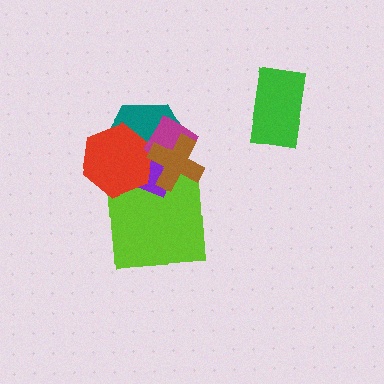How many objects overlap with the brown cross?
5 objects overlap with the brown cross.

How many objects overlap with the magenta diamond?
4 objects overlap with the magenta diamond.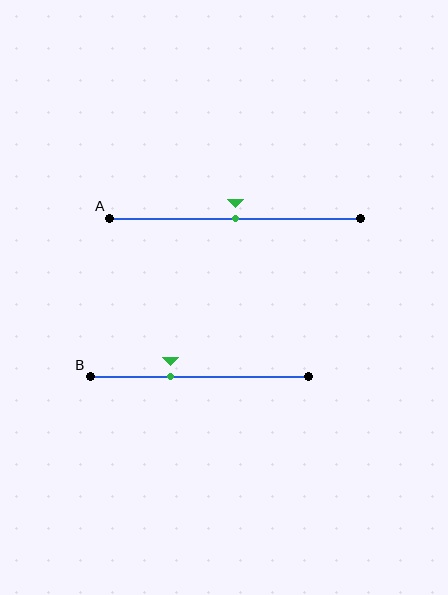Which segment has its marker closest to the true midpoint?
Segment A has its marker closest to the true midpoint.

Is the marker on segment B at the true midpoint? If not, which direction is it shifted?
No, the marker on segment B is shifted to the left by about 13% of the segment length.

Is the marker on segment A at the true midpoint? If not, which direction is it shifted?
Yes, the marker on segment A is at the true midpoint.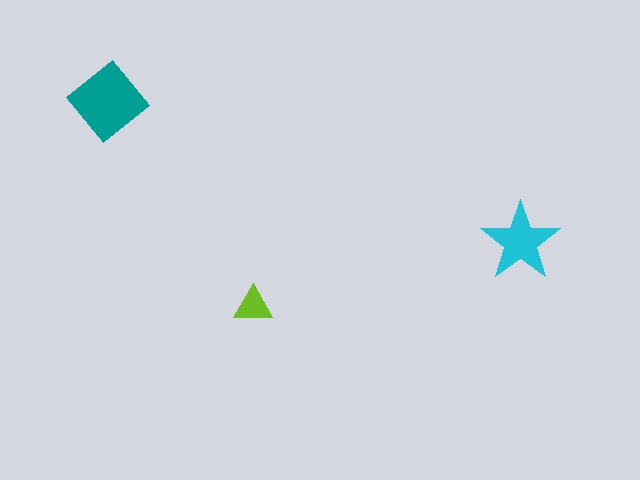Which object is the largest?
The teal diamond.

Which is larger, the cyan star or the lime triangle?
The cyan star.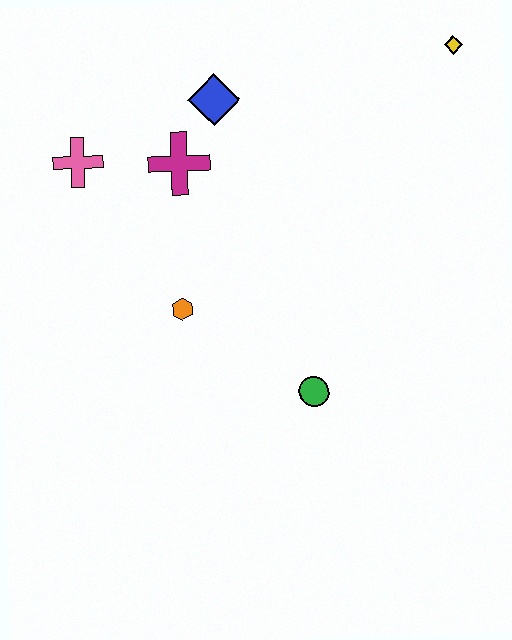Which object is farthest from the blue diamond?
The green circle is farthest from the blue diamond.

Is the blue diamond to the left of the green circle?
Yes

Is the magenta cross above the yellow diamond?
No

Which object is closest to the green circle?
The orange hexagon is closest to the green circle.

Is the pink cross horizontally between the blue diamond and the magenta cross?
No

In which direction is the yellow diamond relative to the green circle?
The yellow diamond is above the green circle.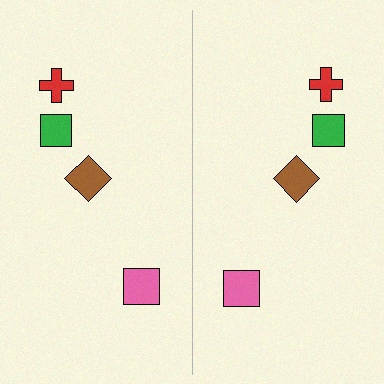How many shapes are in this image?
There are 8 shapes in this image.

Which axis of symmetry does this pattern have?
The pattern has a vertical axis of symmetry running through the center of the image.